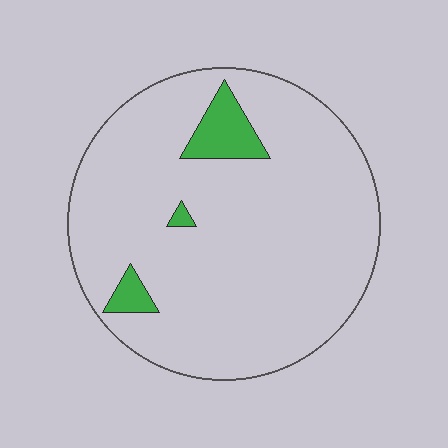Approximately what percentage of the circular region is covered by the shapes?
Approximately 5%.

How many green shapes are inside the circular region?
3.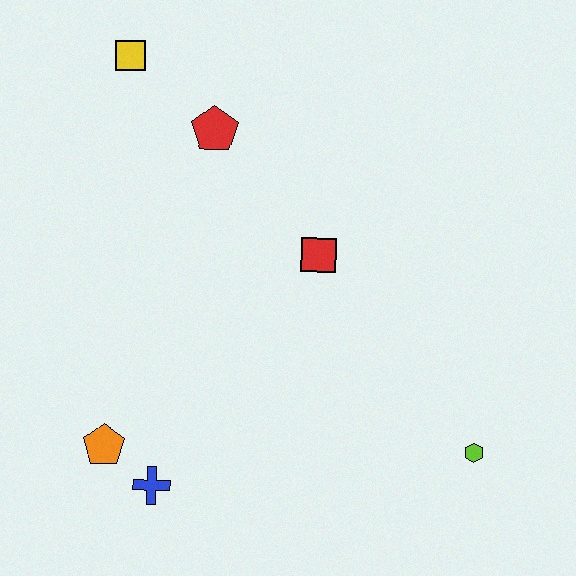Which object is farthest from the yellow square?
The lime hexagon is farthest from the yellow square.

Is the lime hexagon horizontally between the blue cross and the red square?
No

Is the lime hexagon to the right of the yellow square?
Yes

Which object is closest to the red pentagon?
The yellow square is closest to the red pentagon.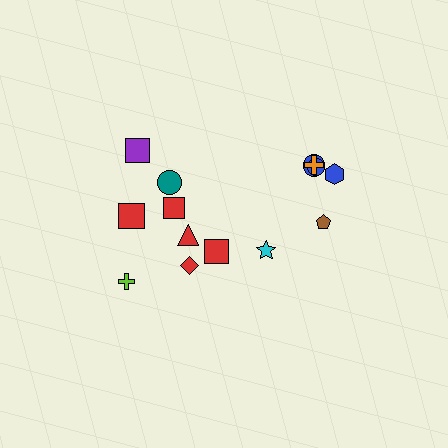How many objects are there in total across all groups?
There are 14 objects.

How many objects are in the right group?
There are 6 objects.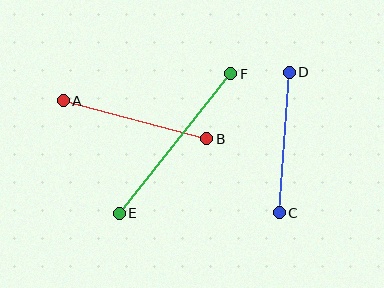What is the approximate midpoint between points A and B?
The midpoint is at approximately (135, 120) pixels.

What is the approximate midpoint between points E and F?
The midpoint is at approximately (175, 144) pixels.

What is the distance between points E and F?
The distance is approximately 178 pixels.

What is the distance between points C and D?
The distance is approximately 141 pixels.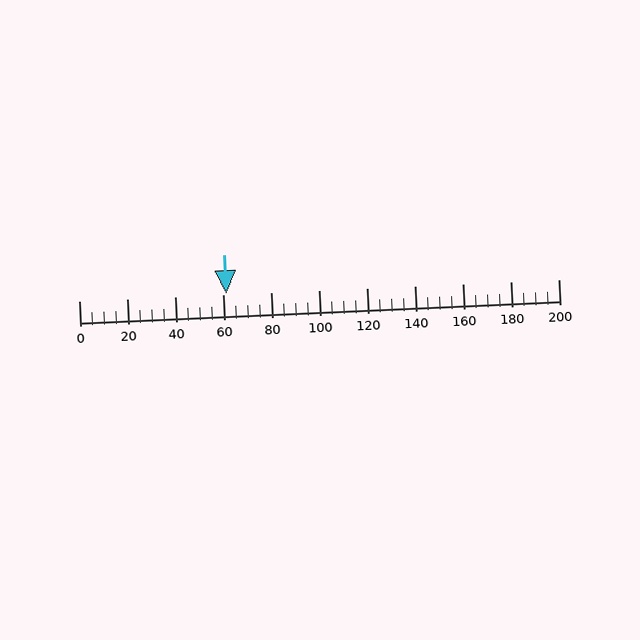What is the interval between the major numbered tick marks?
The major tick marks are spaced 20 units apart.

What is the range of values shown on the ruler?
The ruler shows values from 0 to 200.